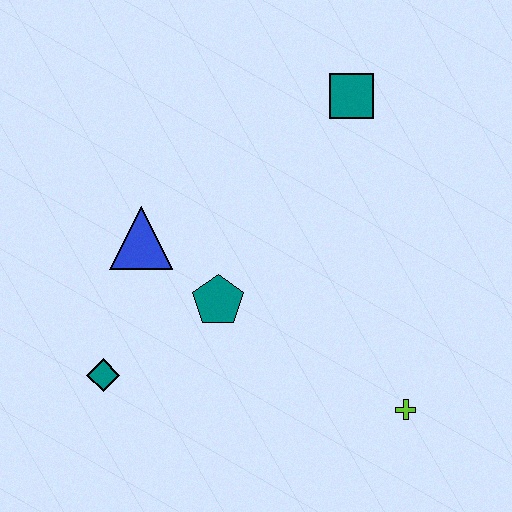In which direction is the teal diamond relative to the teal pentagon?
The teal diamond is to the left of the teal pentagon.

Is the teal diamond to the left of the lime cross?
Yes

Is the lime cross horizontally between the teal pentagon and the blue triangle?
No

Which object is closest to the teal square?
The teal pentagon is closest to the teal square.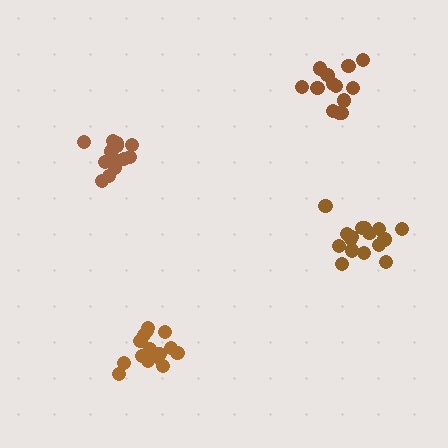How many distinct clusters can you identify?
There are 4 distinct clusters.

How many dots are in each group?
Group 1: 14 dots, Group 2: 16 dots, Group 3: 15 dots, Group 4: 13 dots (58 total).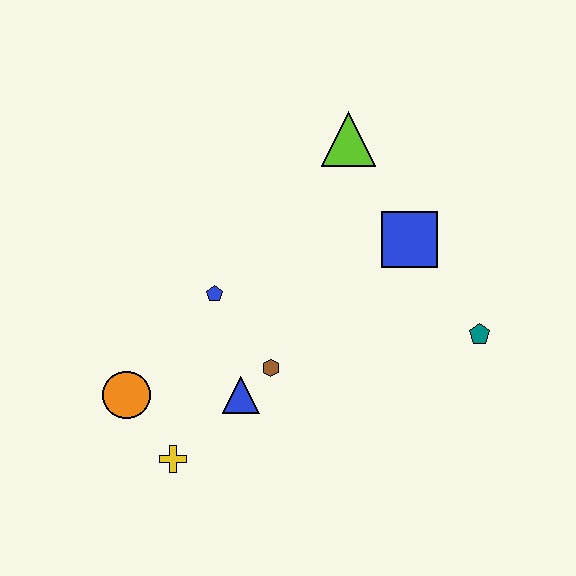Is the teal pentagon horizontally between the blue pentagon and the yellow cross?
No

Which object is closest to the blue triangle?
The brown hexagon is closest to the blue triangle.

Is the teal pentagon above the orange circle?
Yes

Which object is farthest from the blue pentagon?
The teal pentagon is farthest from the blue pentagon.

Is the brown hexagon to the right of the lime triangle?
No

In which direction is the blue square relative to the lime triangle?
The blue square is below the lime triangle.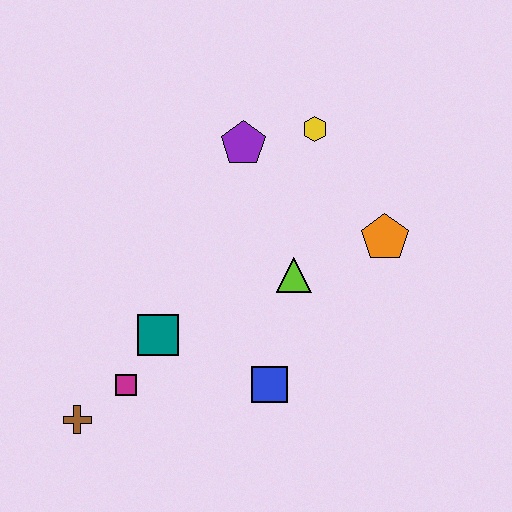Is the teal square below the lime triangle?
Yes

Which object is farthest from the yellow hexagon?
The brown cross is farthest from the yellow hexagon.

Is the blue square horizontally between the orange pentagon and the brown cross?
Yes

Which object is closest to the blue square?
The lime triangle is closest to the blue square.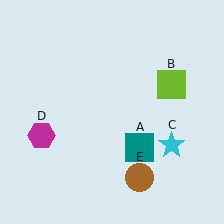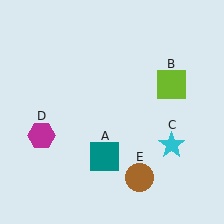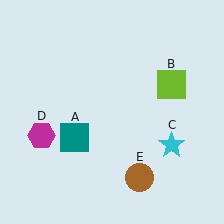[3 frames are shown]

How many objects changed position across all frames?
1 object changed position: teal square (object A).